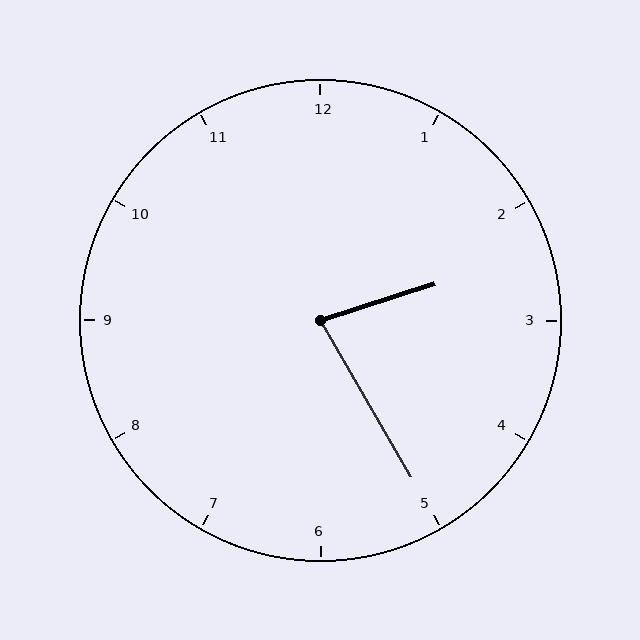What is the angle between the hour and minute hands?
Approximately 78 degrees.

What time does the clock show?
2:25.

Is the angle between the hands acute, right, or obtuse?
It is acute.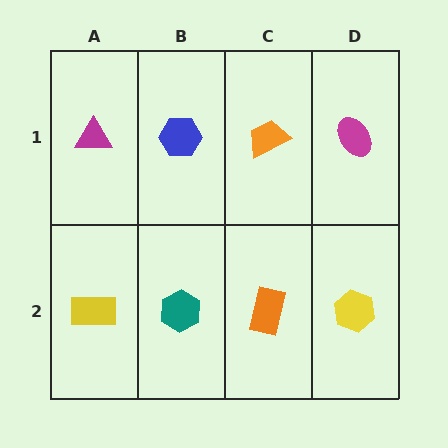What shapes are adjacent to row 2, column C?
An orange trapezoid (row 1, column C), a teal hexagon (row 2, column B), a yellow hexagon (row 2, column D).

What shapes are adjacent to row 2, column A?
A magenta triangle (row 1, column A), a teal hexagon (row 2, column B).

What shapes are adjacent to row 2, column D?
A magenta ellipse (row 1, column D), an orange rectangle (row 2, column C).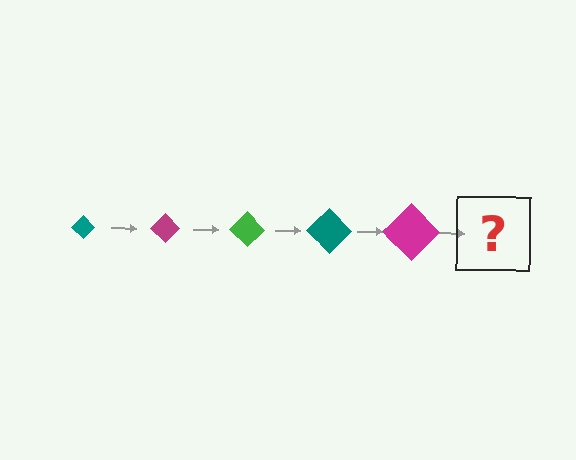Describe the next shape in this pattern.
It should be a green diamond, larger than the previous one.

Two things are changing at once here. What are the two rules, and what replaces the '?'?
The two rules are that the diamond grows larger each step and the color cycles through teal, magenta, and green. The '?' should be a green diamond, larger than the previous one.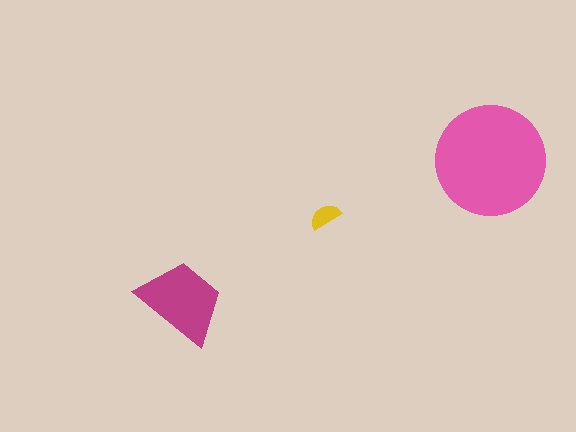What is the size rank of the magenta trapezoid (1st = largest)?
2nd.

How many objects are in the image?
There are 3 objects in the image.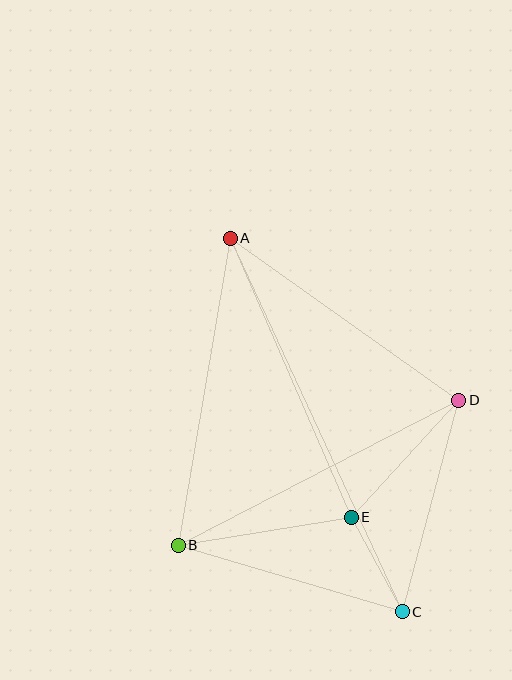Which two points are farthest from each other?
Points A and C are farthest from each other.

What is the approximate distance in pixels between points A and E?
The distance between A and E is approximately 304 pixels.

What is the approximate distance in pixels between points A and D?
The distance between A and D is approximately 280 pixels.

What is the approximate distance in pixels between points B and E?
The distance between B and E is approximately 175 pixels.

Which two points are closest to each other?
Points C and E are closest to each other.